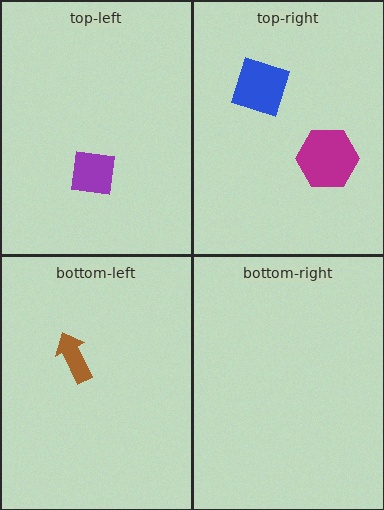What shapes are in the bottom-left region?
The brown arrow.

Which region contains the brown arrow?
The bottom-left region.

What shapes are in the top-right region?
The blue square, the magenta hexagon.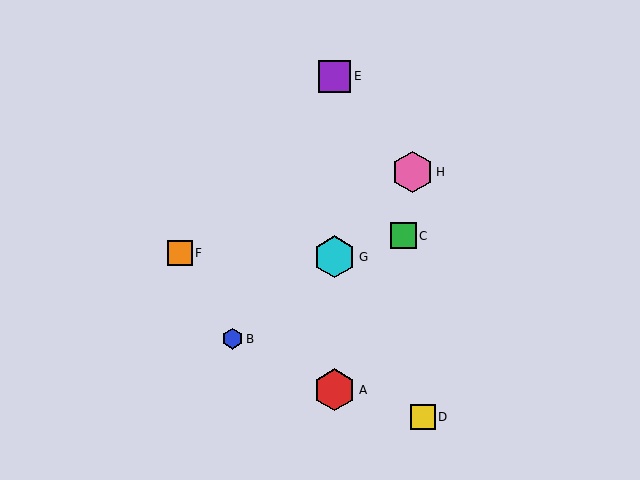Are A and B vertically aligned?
No, A is at x≈335 and B is at x≈232.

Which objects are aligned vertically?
Objects A, E, G are aligned vertically.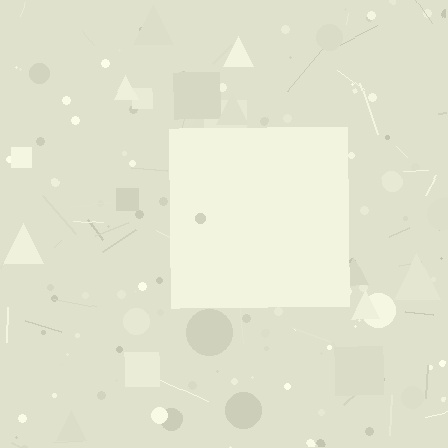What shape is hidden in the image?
A square is hidden in the image.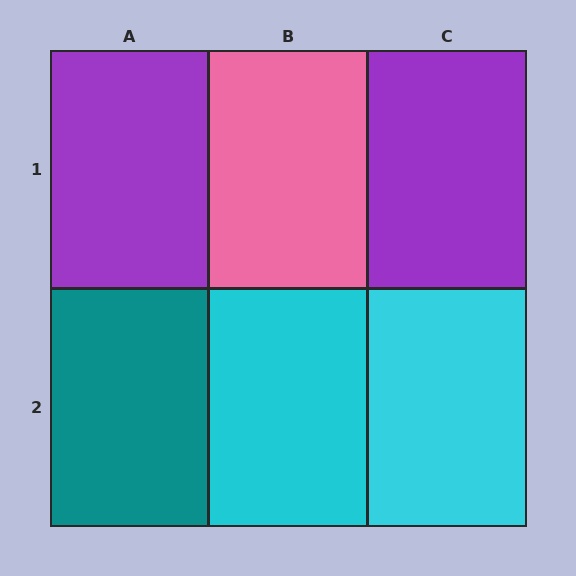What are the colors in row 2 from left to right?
Teal, cyan, cyan.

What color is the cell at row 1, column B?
Pink.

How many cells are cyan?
2 cells are cyan.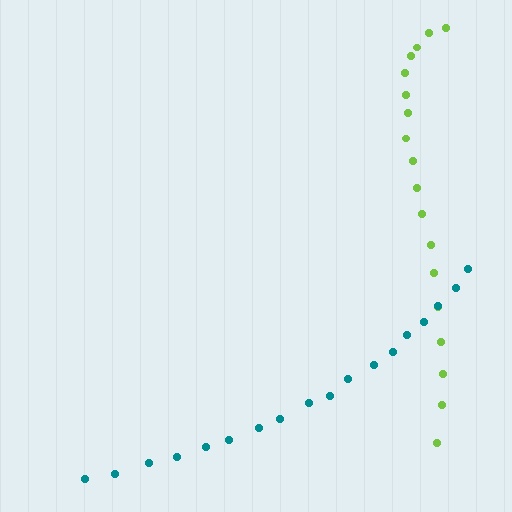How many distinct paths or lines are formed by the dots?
There are 2 distinct paths.